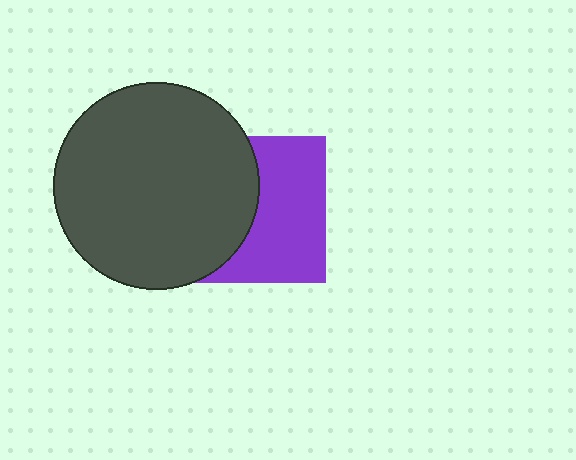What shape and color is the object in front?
The object in front is a dark gray circle.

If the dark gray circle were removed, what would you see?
You would see the complete purple square.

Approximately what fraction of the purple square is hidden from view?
Roughly 46% of the purple square is hidden behind the dark gray circle.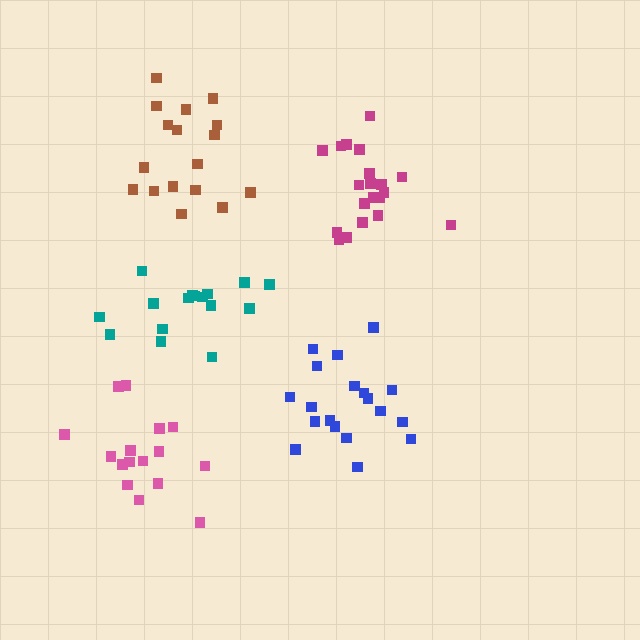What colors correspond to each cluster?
The clusters are colored: pink, magenta, blue, teal, brown.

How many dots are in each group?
Group 1: 16 dots, Group 2: 20 dots, Group 3: 19 dots, Group 4: 16 dots, Group 5: 17 dots (88 total).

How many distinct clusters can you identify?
There are 5 distinct clusters.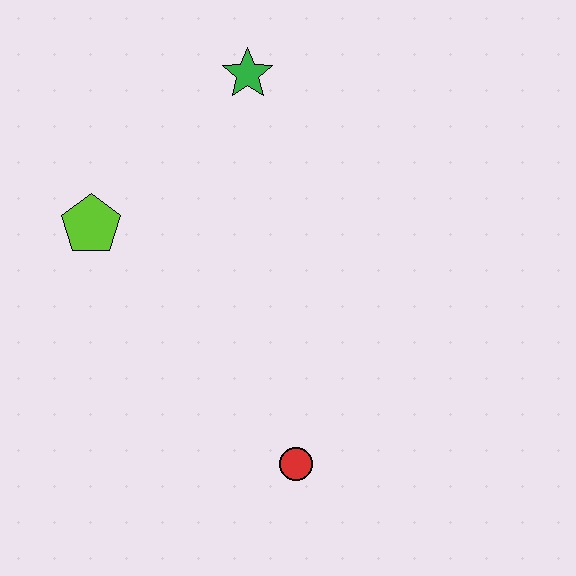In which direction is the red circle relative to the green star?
The red circle is below the green star.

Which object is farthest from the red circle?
The green star is farthest from the red circle.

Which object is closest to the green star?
The lime pentagon is closest to the green star.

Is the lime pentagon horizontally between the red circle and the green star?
No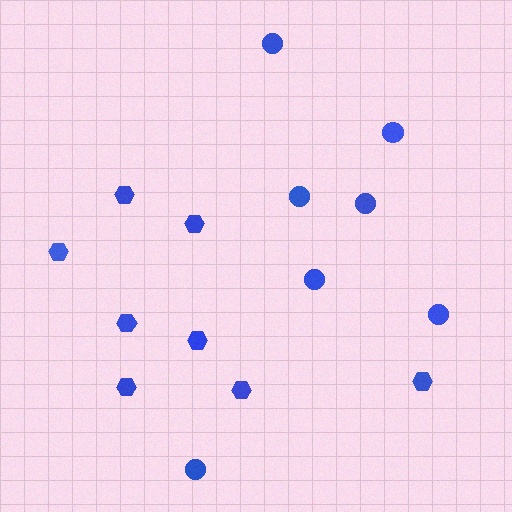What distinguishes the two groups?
There are 2 groups: one group of circles (7) and one group of hexagons (8).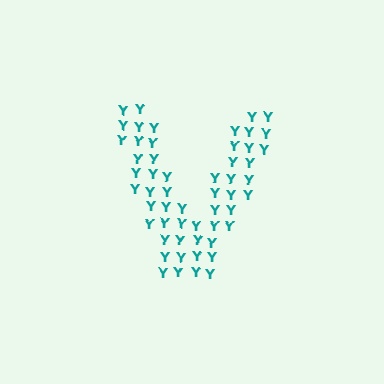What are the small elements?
The small elements are letter Y's.